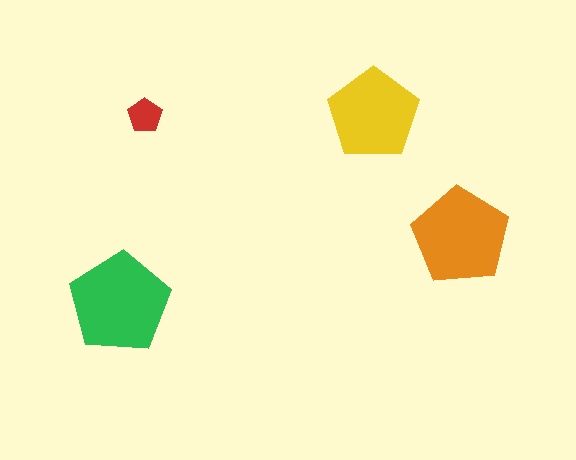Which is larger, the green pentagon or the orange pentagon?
The green one.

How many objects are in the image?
There are 4 objects in the image.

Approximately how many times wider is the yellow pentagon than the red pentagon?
About 2.5 times wider.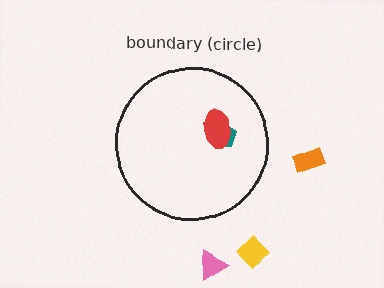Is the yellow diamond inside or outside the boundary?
Outside.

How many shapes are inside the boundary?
2 inside, 3 outside.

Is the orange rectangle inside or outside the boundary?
Outside.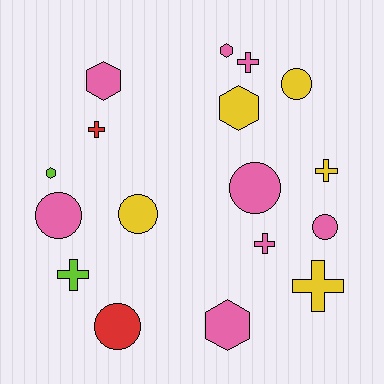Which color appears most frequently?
Pink, with 8 objects.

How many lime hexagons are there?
There is 1 lime hexagon.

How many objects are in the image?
There are 17 objects.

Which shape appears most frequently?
Cross, with 6 objects.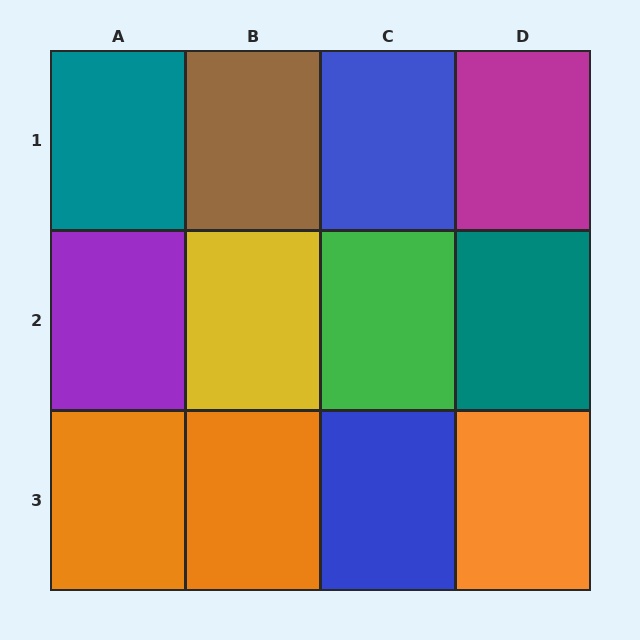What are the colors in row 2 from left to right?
Purple, yellow, green, teal.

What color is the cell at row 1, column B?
Brown.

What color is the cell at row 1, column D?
Magenta.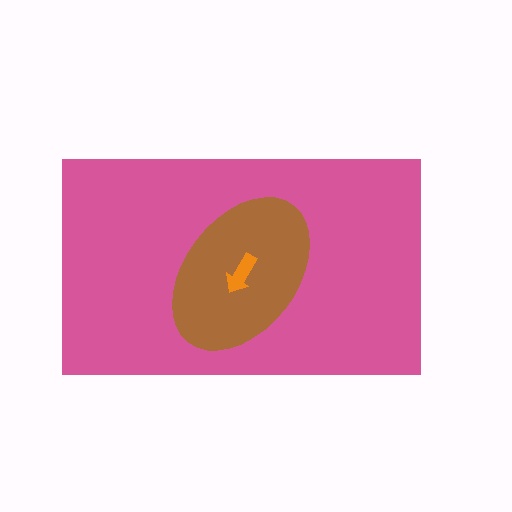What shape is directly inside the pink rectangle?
The brown ellipse.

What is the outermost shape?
The pink rectangle.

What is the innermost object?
The orange arrow.